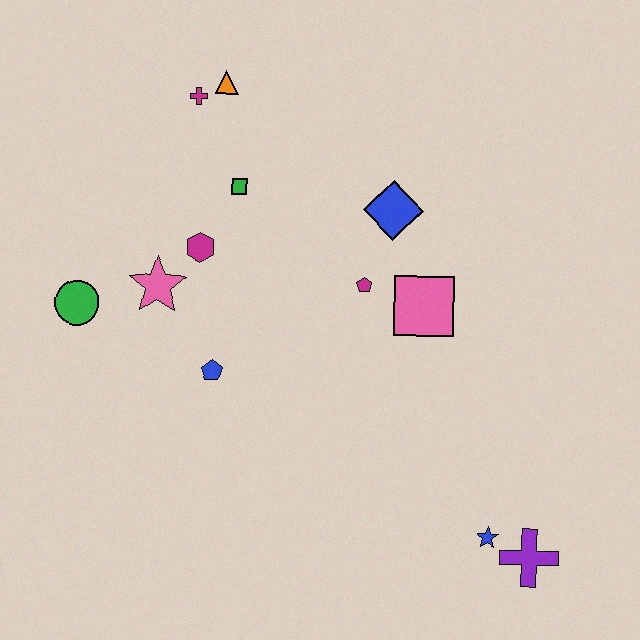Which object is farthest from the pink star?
The purple cross is farthest from the pink star.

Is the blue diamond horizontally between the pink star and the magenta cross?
No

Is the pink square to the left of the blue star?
Yes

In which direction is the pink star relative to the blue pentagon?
The pink star is above the blue pentagon.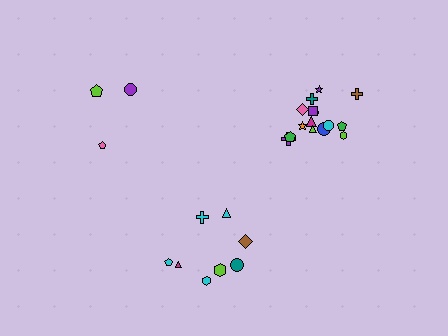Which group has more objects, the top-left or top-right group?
The top-right group.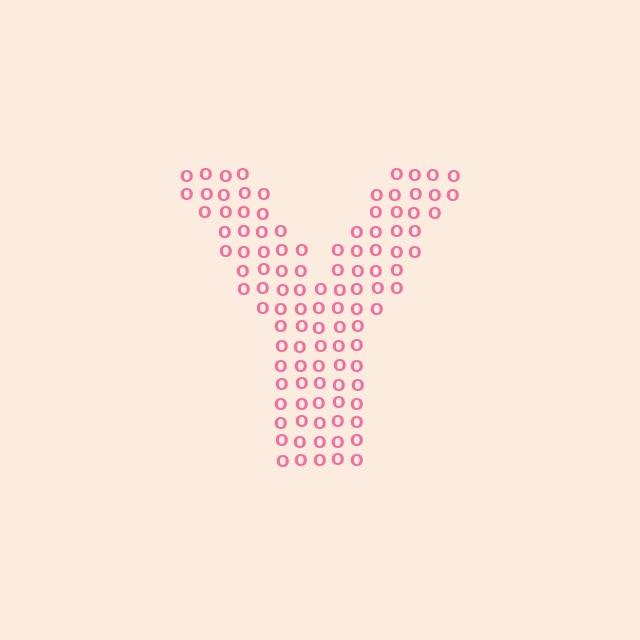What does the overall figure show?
The overall figure shows the letter Y.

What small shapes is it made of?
It is made of small letter O's.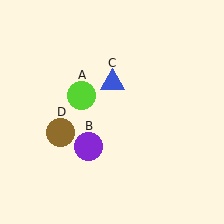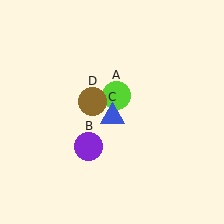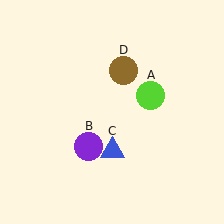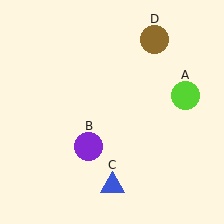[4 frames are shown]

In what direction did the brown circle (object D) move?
The brown circle (object D) moved up and to the right.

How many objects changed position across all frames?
3 objects changed position: lime circle (object A), blue triangle (object C), brown circle (object D).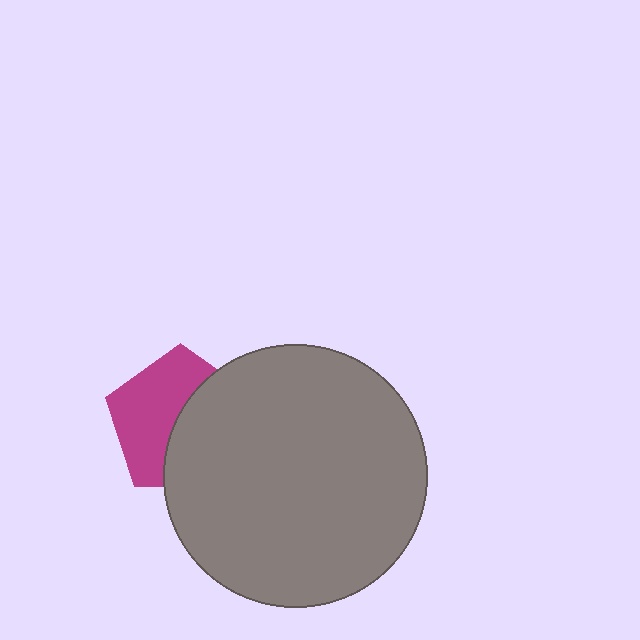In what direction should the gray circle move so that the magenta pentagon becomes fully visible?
The gray circle should move right. That is the shortest direction to clear the overlap and leave the magenta pentagon fully visible.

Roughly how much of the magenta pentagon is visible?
About half of it is visible (roughly 51%).